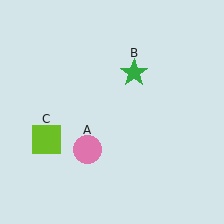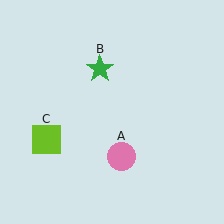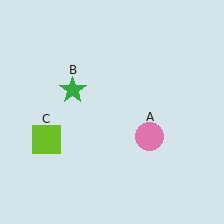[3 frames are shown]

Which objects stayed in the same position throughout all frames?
Lime square (object C) remained stationary.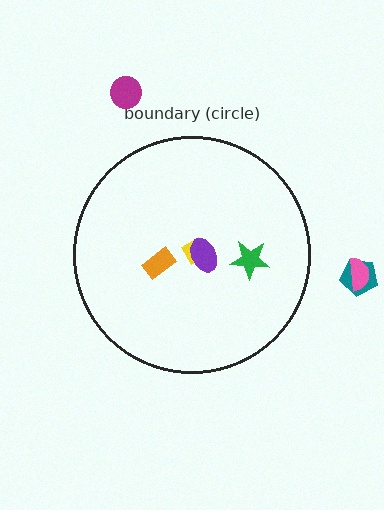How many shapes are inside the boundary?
4 inside, 3 outside.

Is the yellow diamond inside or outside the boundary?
Inside.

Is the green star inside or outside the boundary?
Inside.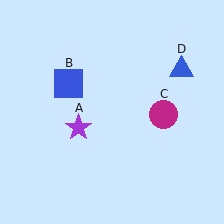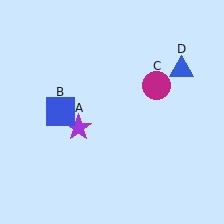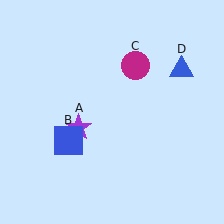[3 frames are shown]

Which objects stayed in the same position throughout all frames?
Purple star (object A) and blue triangle (object D) remained stationary.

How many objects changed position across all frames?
2 objects changed position: blue square (object B), magenta circle (object C).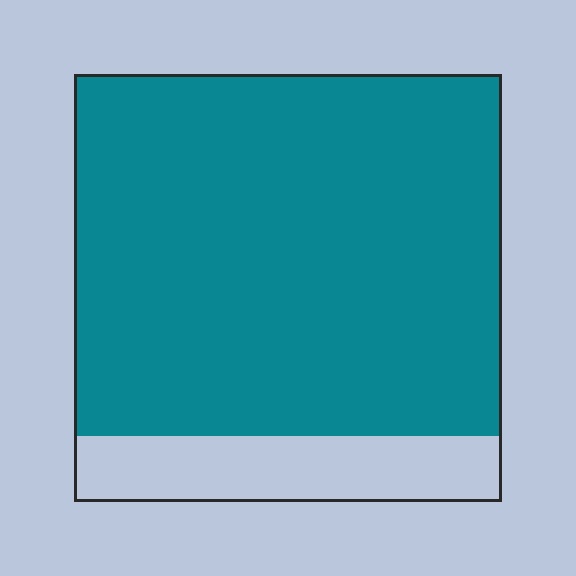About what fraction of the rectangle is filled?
About five sixths (5/6).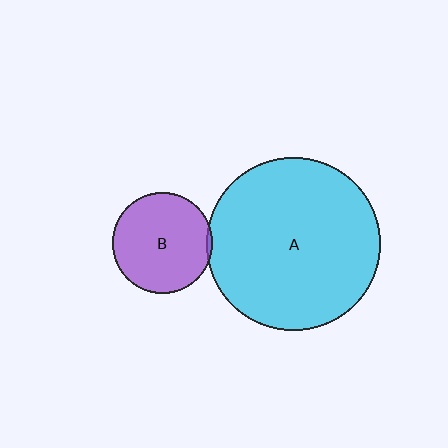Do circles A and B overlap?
Yes.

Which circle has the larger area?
Circle A (cyan).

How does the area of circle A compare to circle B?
Approximately 3.0 times.